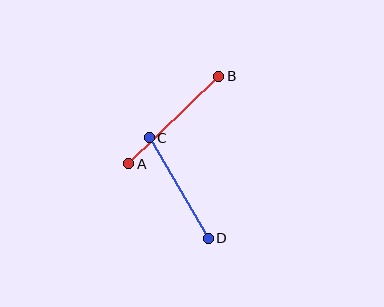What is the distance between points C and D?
The distance is approximately 116 pixels.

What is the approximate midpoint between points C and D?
The midpoint is at approximately (179, 188) pixels.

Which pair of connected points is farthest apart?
Points A and B are farthest apart.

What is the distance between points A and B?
The distance is approximately 126 pixels.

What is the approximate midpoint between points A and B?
The midpoint is at approximately (174, 120) pixels.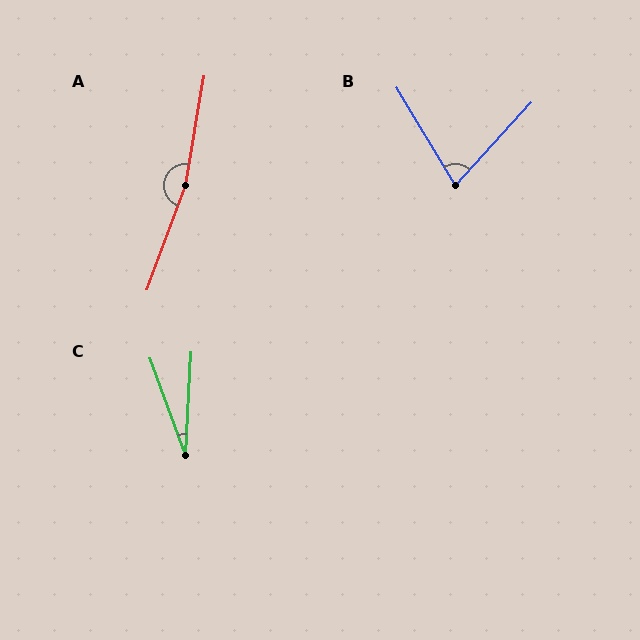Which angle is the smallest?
C, at approximately 23 degrees.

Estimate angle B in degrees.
Approximately 73 degrees.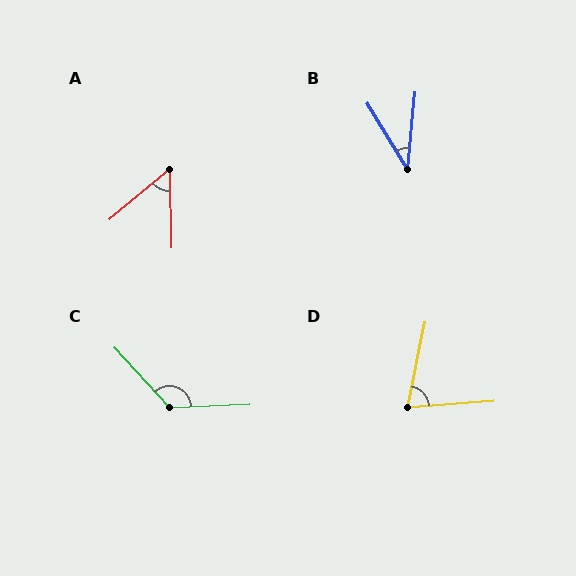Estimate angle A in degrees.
Approximately 51 degrees.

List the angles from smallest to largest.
B (37°), A (51°), D (74°), C (130°).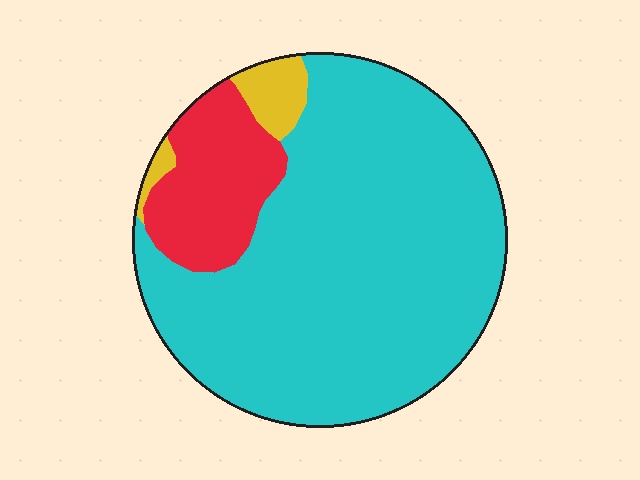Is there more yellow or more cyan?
Cyan.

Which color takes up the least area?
Yellow, at roughly 5%.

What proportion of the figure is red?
Red takes up about one sixth (1/6) of the figure.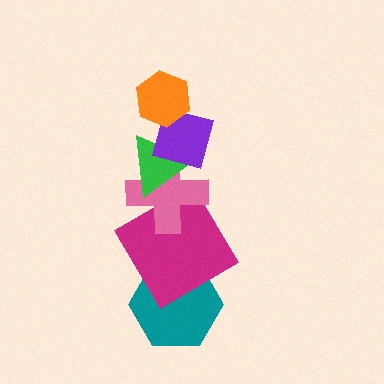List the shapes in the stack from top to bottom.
From top to bottom: the orange hexagon, the purple diamond, the green triangle, the pink cross, the magenta diamond, the teal hexagon.